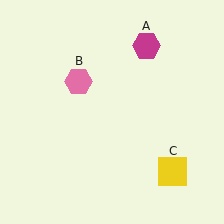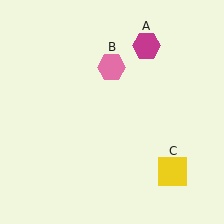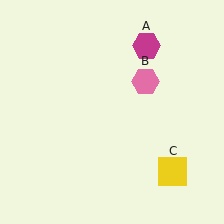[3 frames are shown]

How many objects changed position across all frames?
1 object changed position: pink hexagon (object B).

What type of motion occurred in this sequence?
The pink hexagon (object B) rotated clockwise around the center of the scene.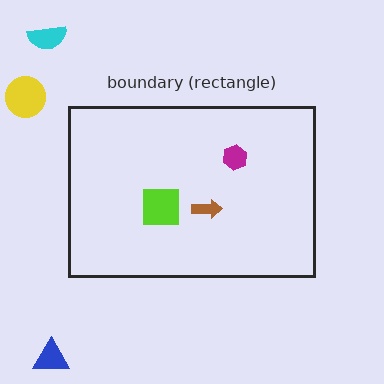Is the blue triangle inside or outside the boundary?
Outside.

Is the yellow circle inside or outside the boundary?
Outside.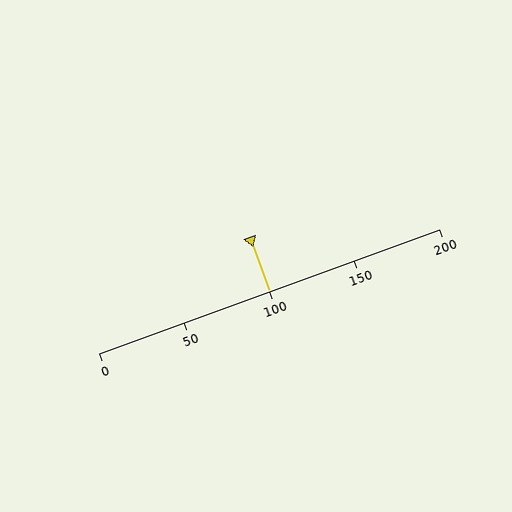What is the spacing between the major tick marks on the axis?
The major ticks are spaced 50 apart.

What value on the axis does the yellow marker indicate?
The marker indicates approximately 100.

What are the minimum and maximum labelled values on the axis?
The axis runs from 0 to 200.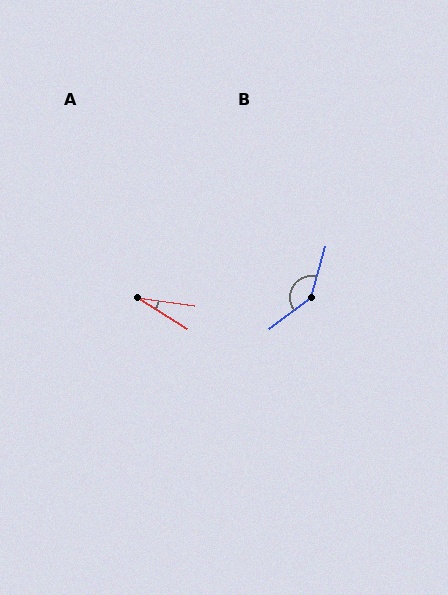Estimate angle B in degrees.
Approximately 142 degrees.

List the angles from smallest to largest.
A (24°), B (142°).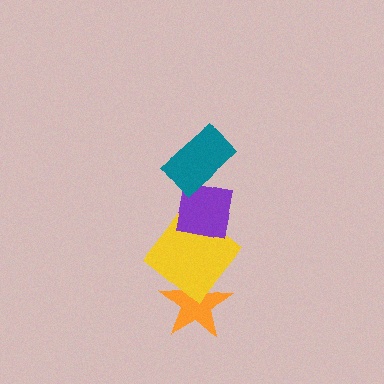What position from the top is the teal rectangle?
The teal rectangle is 1st from the top.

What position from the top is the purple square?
The purple square is 2nd from the top.